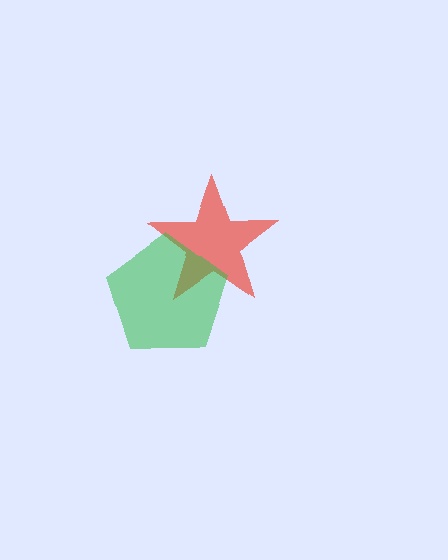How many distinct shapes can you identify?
There are 2 distinct shapes: a red star, a green pentagon.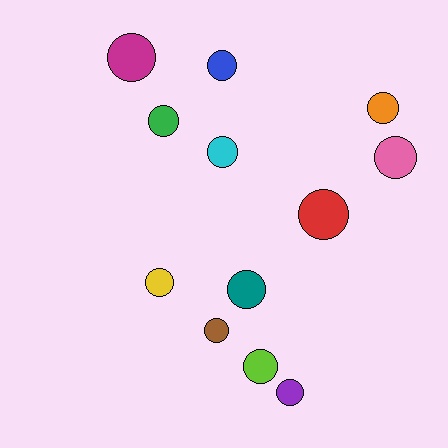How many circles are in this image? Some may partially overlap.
There are 12 circles.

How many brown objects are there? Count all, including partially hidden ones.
There is 1 brown object.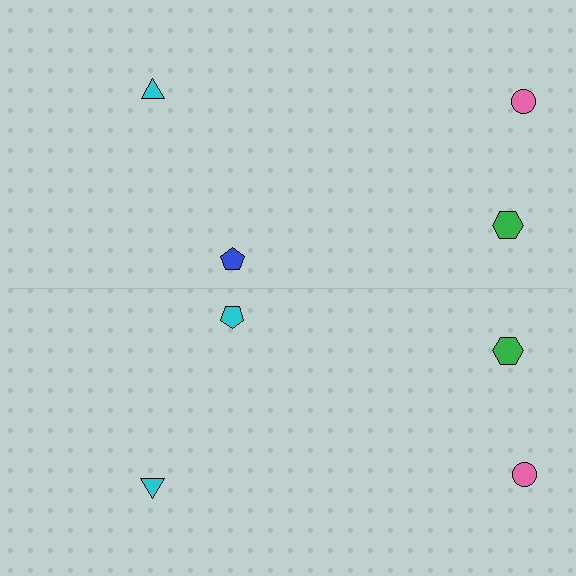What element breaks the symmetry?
The cyan pentagon on the bottom side breaks the symmetry — its mirror counterpart is blue.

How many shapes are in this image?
There are 8 shapes in this image.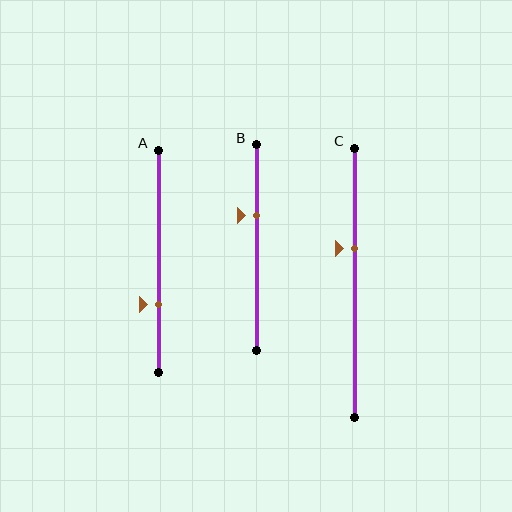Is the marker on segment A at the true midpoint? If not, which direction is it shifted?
No, the marker on segment A is shifted downward by about 20% of the segment length.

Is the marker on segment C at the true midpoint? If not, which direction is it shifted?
No, the marker on segment C is shifted upward by about 13% of the segment length.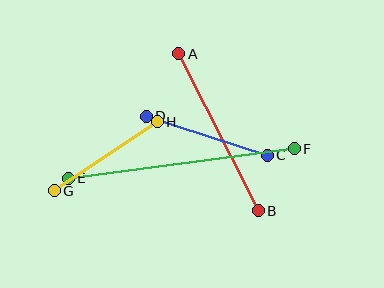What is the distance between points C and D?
The distance is approximately 128 pixels.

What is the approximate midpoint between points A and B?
The midpoint is at approximately (218, 132) pixels.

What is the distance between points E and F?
The distance is approximately 228 pixels.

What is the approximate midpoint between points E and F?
The midpoint is at approximately (181, 164) pixels.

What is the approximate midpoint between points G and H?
The midpoint is at approximately (106, 156) pixels.